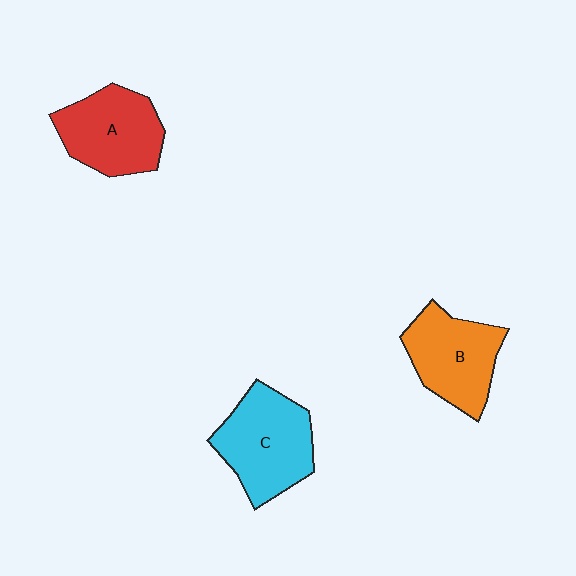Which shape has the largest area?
Shape C (cyan).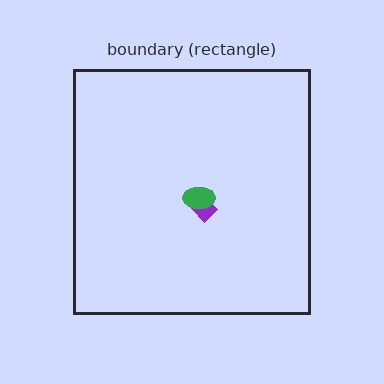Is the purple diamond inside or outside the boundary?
Inside.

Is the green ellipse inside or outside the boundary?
Inside.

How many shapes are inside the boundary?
2 inside, 0 outside.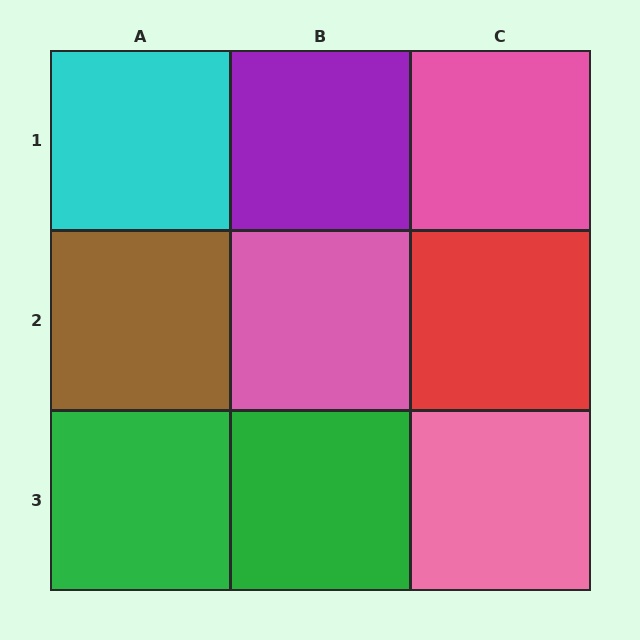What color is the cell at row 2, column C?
Red.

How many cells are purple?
1 cell is purple.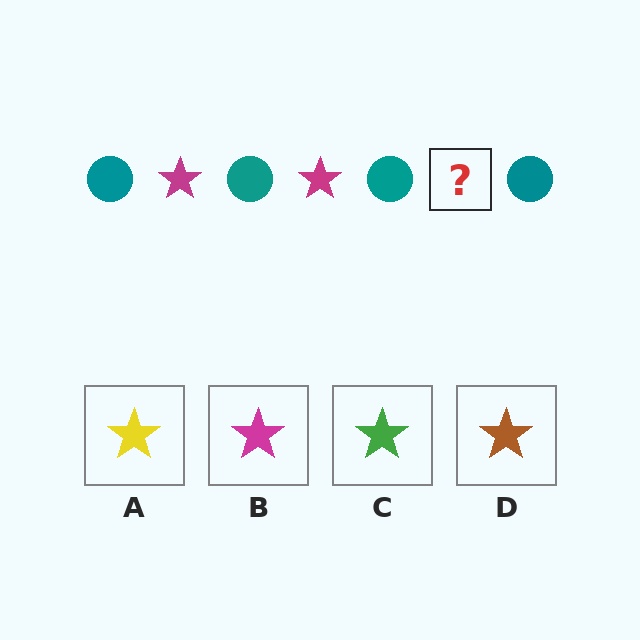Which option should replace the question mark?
Option B.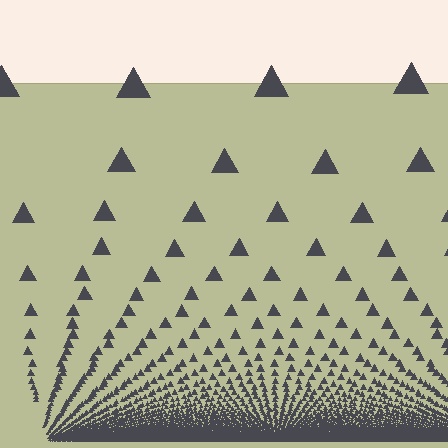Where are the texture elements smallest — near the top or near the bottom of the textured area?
Near the bottom.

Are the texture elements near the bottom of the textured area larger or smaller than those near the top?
Smaller. The gradient is inverted — elements near the bottom are smaller and denser.